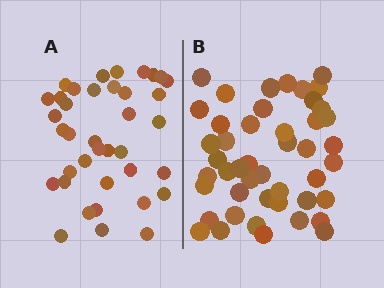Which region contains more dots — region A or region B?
Region B (the right region) has more dots.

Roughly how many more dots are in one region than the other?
Region B has roughly 8 or so more dots than region A.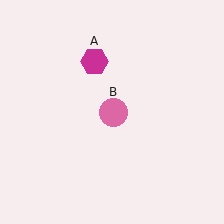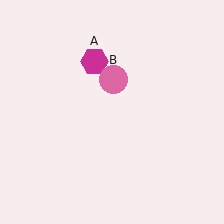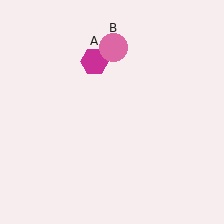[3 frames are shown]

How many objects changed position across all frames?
1 object changed position: pink circle (object B).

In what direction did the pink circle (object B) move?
The pink circle (object B) moved up.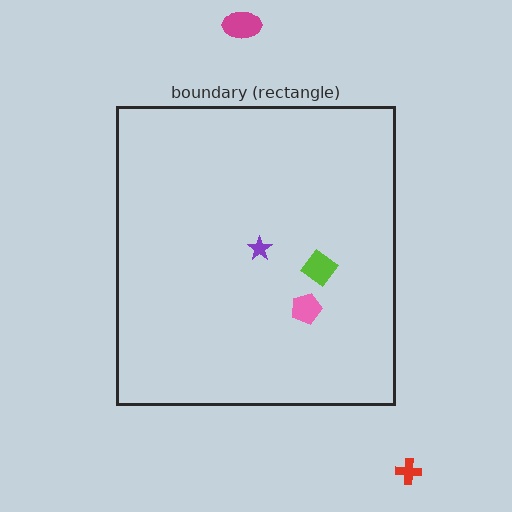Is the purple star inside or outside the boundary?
Inside.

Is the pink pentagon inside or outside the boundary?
Inside.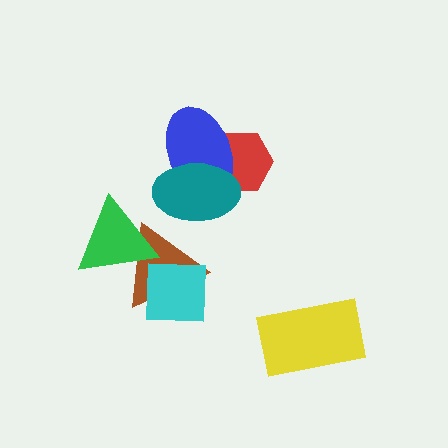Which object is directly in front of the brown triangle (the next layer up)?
The green triangle is directly in front of the brown triangle.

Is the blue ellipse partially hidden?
Yes, it is partially covered by another shape.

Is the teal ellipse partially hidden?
No, no other shape covers it.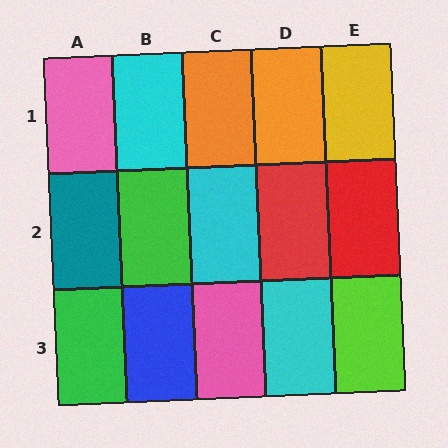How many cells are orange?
2 cells are orange.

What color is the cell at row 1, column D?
Orange.